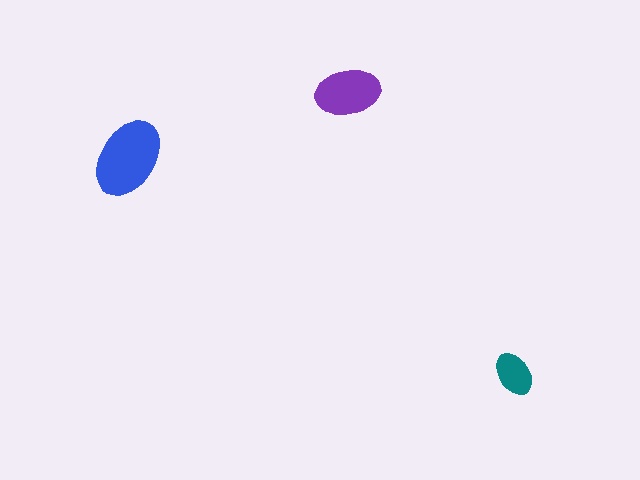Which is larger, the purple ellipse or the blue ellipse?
The blue one.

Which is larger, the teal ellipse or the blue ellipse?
The blue one.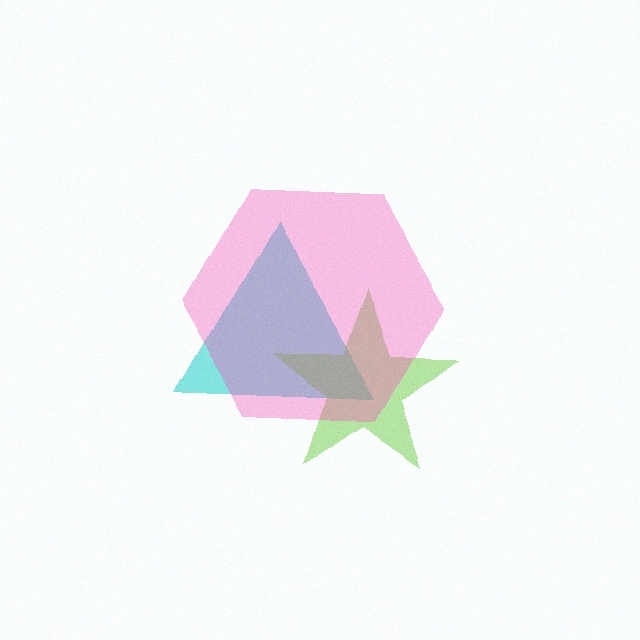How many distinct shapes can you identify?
There are 3 distinct shapes: a cyan triangle, a lime star, a pink hexagon.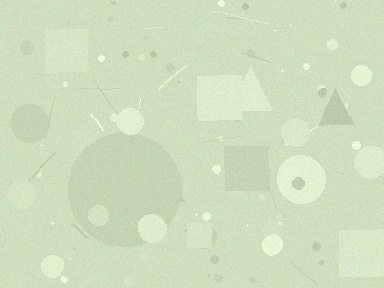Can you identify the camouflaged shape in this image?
The camouflaged shape is a circle.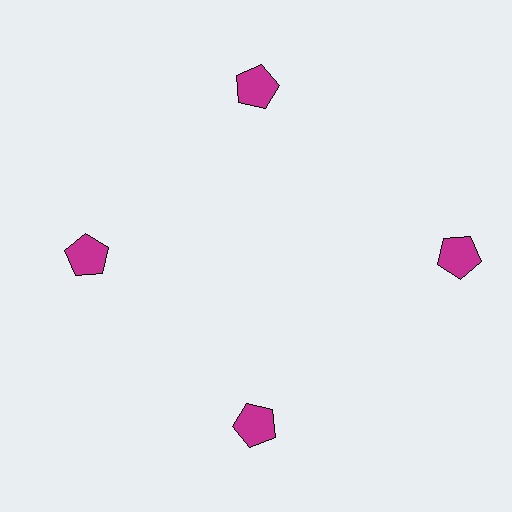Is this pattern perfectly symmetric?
No. The 4 magenta pentagons are arranged in a ring, but one element near the 3 o'clock position is pushed outward from the center, breaking the 4-fold rotational symmetry.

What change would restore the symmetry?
The symmetry would be restored by moving it inward, back onto the ring so that all 4 pentagons sit at equal angles and equal distance from the center.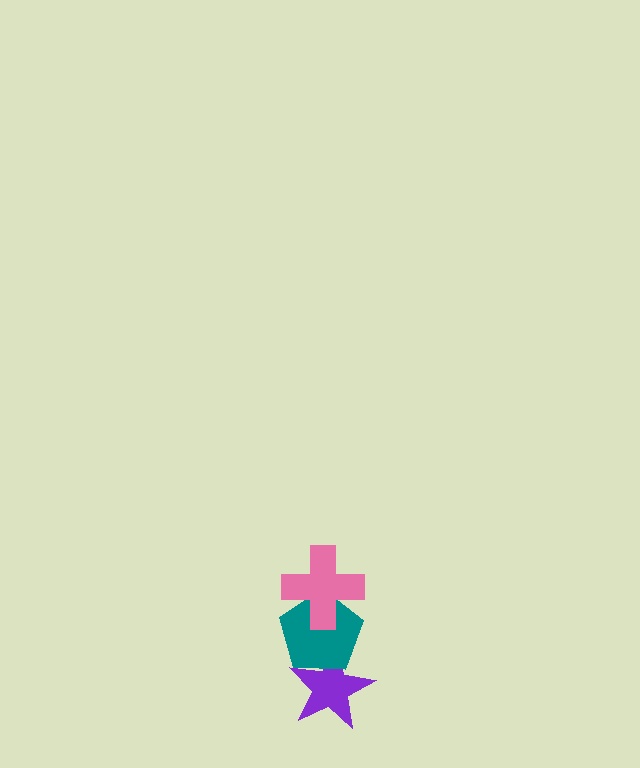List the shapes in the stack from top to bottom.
From top to bottom: the pink cross, the teal pentagon, the purple star.